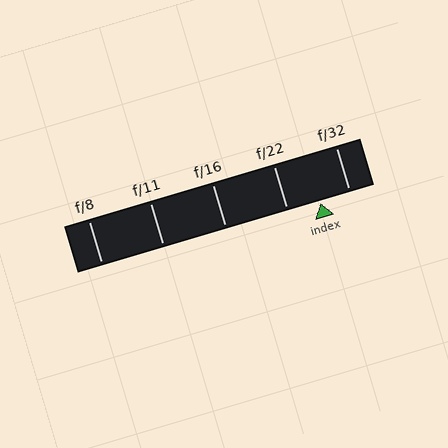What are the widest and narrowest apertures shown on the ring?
The widest aperture shown is f/8 and the narrowest is f/32.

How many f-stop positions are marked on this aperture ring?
There are 5 f-stop positions marked.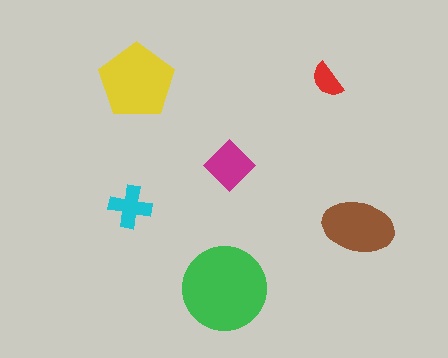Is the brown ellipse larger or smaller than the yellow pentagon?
Smaller.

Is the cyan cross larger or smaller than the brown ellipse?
Smaller.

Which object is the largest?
The green circle.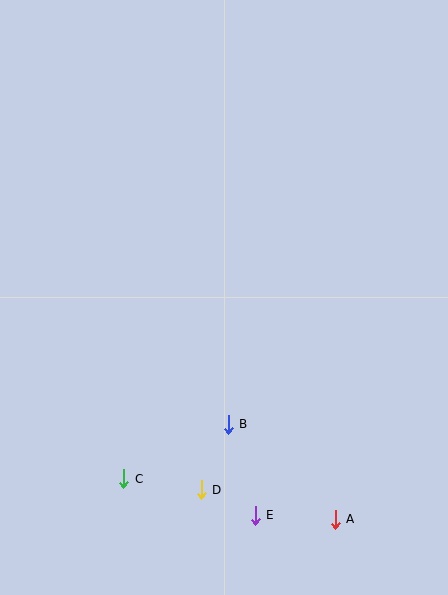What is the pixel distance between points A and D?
The distance between A and D is 137 pixels.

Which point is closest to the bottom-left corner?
Point C is closest to the bottom-left corner.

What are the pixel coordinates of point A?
Point A is at (335, 519).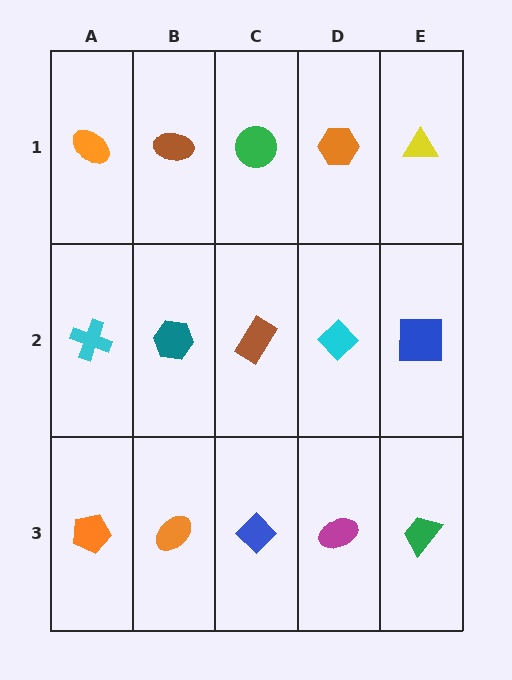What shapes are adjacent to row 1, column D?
A cyan diamond (row 2, column D), a green circle (row 1, column C), a yellow triangle (row 1, column E).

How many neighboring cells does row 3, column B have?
3.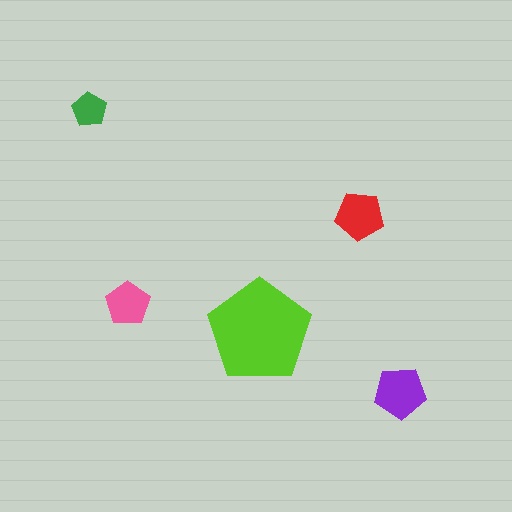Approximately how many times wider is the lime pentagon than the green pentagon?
About 3 times wider.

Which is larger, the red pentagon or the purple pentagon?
The purple one.